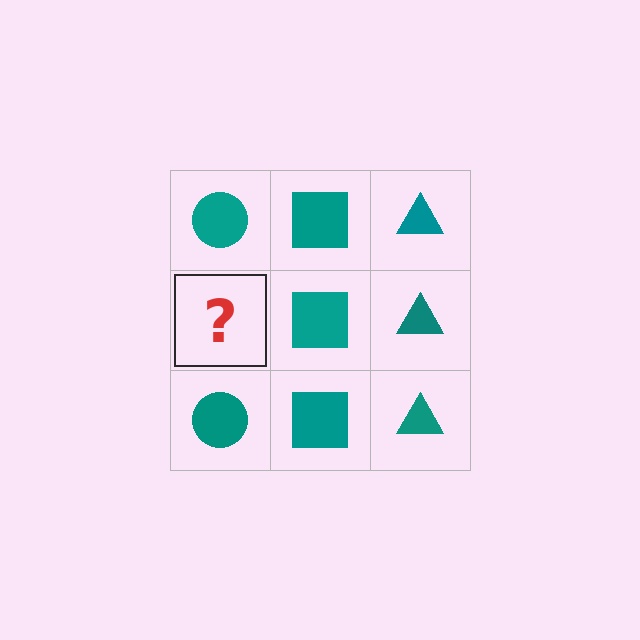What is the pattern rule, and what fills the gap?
The rule is that each column has a consistent shape. The gap should be filled with a teal circle.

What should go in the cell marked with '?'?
The missing cell should contain a teal circle.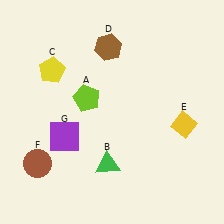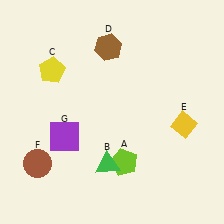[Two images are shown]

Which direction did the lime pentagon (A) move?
The lime pentagon (A) moved down.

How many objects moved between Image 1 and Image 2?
1 object moved between the two images.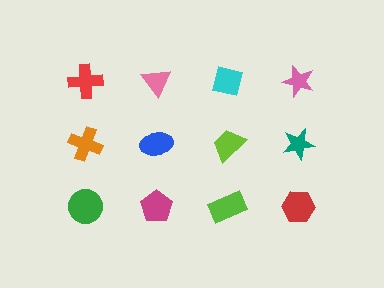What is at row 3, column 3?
A lime rectangle.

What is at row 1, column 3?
A cyan square.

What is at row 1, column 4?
A pink star.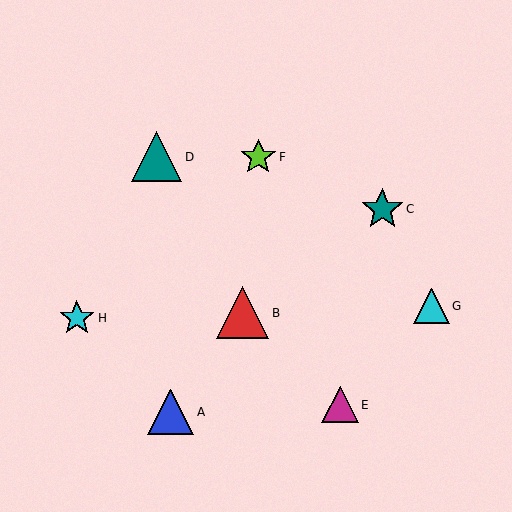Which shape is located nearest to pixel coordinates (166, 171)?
The teal triangle (labeled D) at (157, 157) is nearest to that location.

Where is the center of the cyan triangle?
The center of the cyan triangle is at (432, 306).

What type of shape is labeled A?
Shape A is a blue triangle.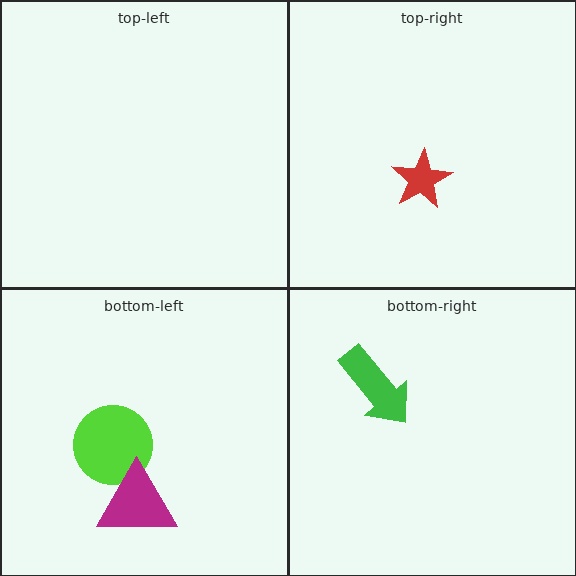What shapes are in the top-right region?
The red star.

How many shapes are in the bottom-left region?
2.